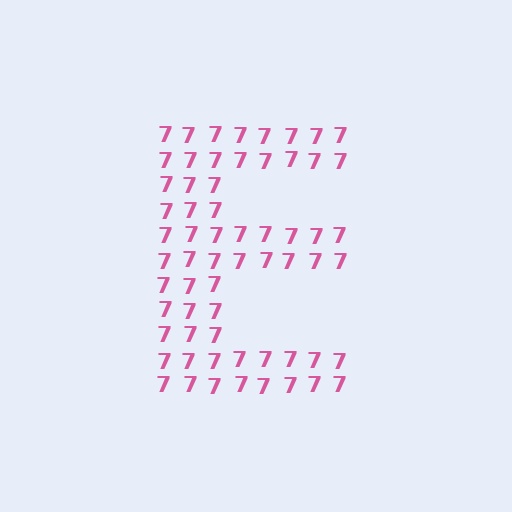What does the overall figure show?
The overall figure shows the letter E.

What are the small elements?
The small elements are digit 7's.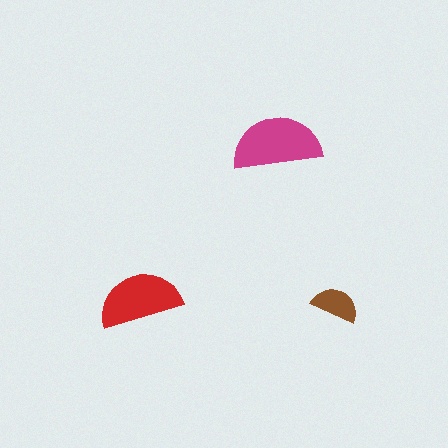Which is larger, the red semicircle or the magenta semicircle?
The magenta one.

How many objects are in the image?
There are 3 objects in the image.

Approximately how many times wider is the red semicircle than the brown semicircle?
About 2 times wider.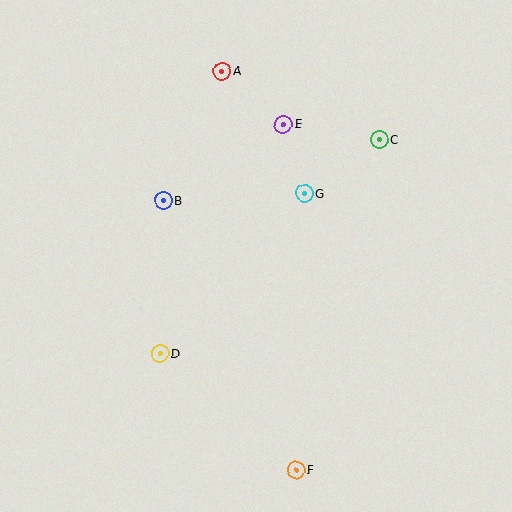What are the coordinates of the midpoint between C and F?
The midpoint between C and F is at (338, 304).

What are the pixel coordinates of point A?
Point A is at (222, 71).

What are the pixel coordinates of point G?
Point G is at (304, 193).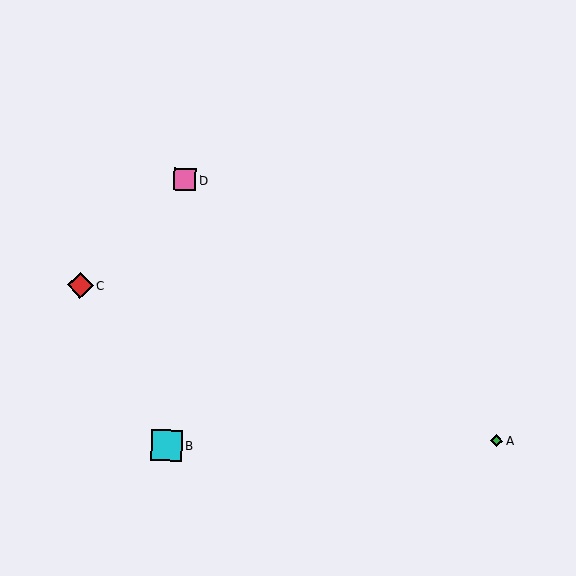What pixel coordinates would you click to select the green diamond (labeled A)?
Click at (497, 441) to select the green diamond A.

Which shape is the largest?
The cyan square (labeled B) is the largest.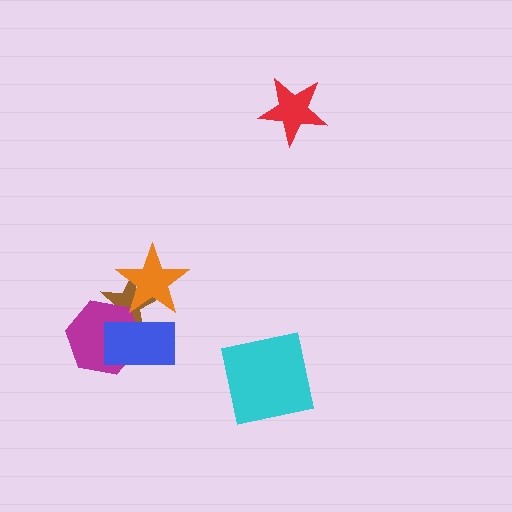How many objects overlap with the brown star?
3 objects overlap with the brown star.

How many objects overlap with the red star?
0 objects overlap with the red star.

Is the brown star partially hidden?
Yes, it is partially covered by another shape.